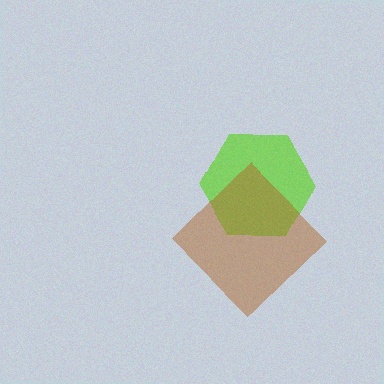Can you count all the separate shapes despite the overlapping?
Yes, there are 2 separate shapes.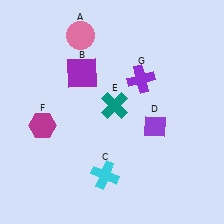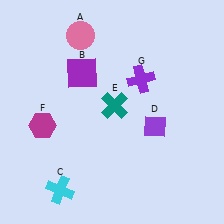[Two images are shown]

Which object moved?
The cyan cross (C) moved left.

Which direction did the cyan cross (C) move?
The cyan cross (C) moved left.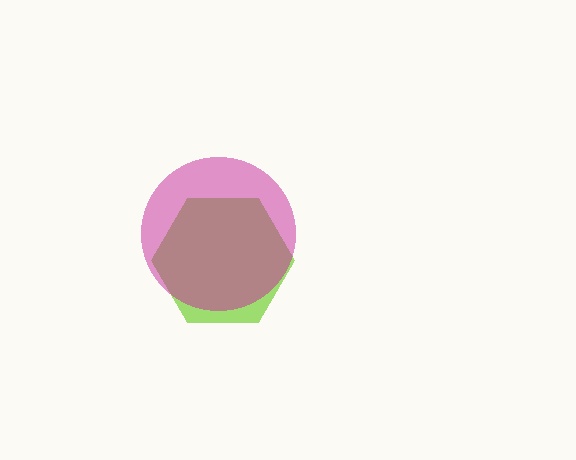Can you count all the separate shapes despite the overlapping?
Yes, there are 2 separate shapes.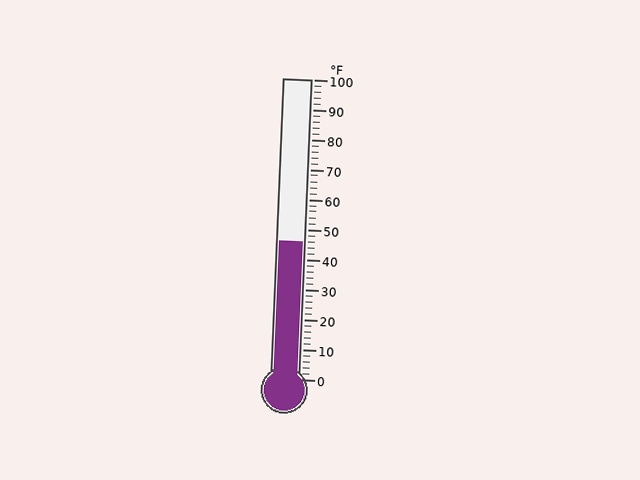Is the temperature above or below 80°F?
The temperature is below 80°F.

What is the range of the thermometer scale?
The thermometer scale ranges from 0°F to 100°F.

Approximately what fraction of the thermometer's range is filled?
The thermometer is filled to approximately 45% of its range.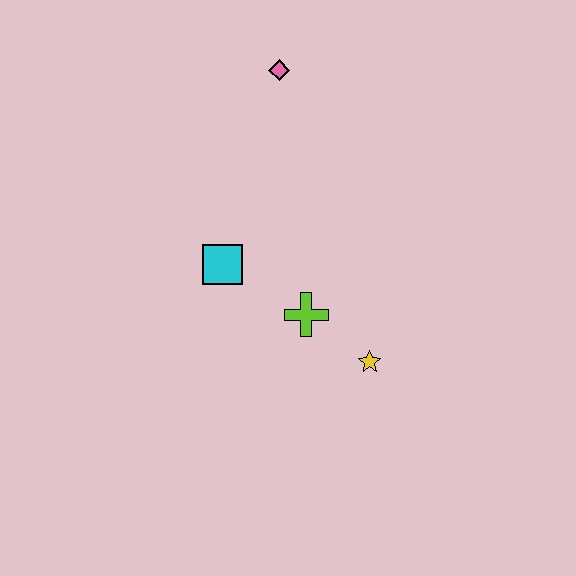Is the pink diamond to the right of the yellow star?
No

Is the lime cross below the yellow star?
No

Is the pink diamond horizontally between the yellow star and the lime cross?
No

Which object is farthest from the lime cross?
The pink diamond is farthest from the lime cross.